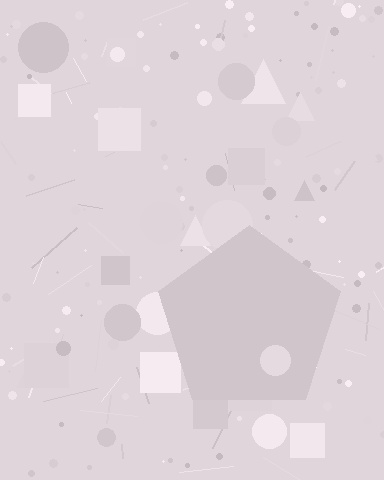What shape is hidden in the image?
A pentagon is hidden in the image.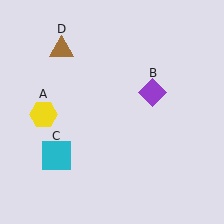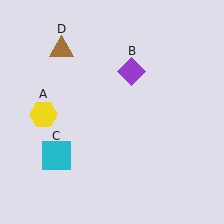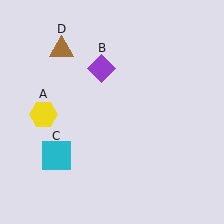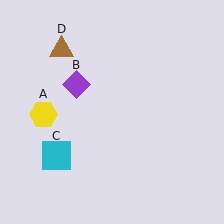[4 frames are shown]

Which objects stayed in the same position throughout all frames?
Yellow hexagon (object A) and cyan square (object C) and brown triangle (object D) remained stationary.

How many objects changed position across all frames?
1 object changed position: purple diamond (object B).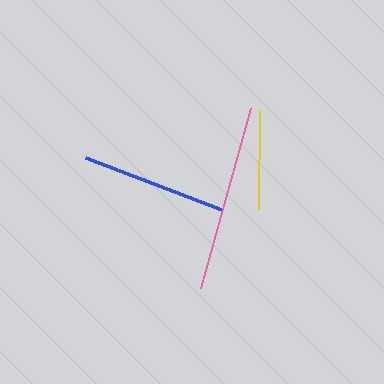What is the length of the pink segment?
The pink segment is approximately 187 pixels long.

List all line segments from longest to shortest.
From longest to shortest: pink, blue, yellow.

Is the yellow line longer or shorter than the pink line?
The pink line is longer than the yellow line.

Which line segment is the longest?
The pink line is the longest at approximately 187 pixels.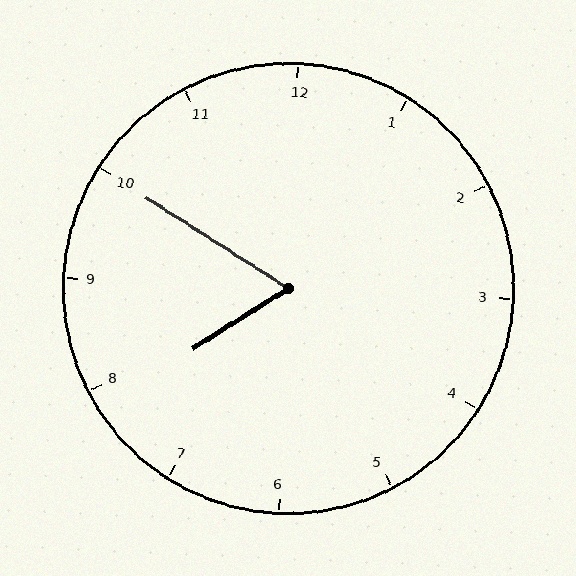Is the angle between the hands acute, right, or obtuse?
It is acute.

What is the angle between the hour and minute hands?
Approximately 65 degrees.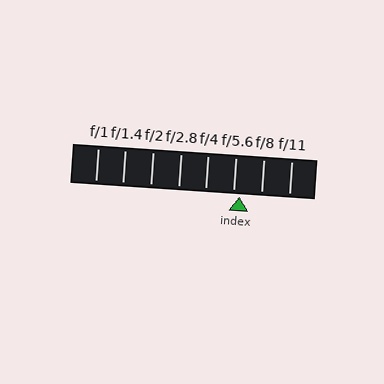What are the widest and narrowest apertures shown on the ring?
The widest aperture shown is f/1 and the narrowest is f/11.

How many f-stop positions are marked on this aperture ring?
There are 8 f-stop positions marked.